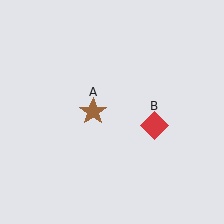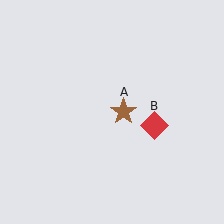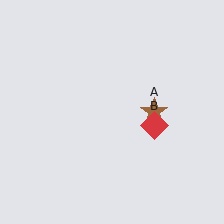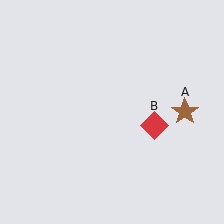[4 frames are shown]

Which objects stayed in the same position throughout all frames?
Red diamond (object B) remained stationary.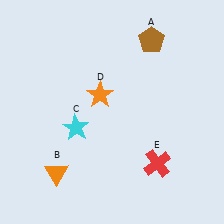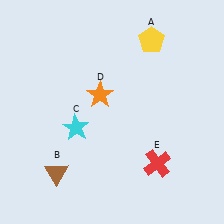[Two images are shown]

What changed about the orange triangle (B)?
In Image 1, B is orange. In Image 2, it changed to brown.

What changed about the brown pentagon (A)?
In Image 1, A is brown. In Image 2, it changed to yellow.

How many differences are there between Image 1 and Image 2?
There are 2 differences between the two images.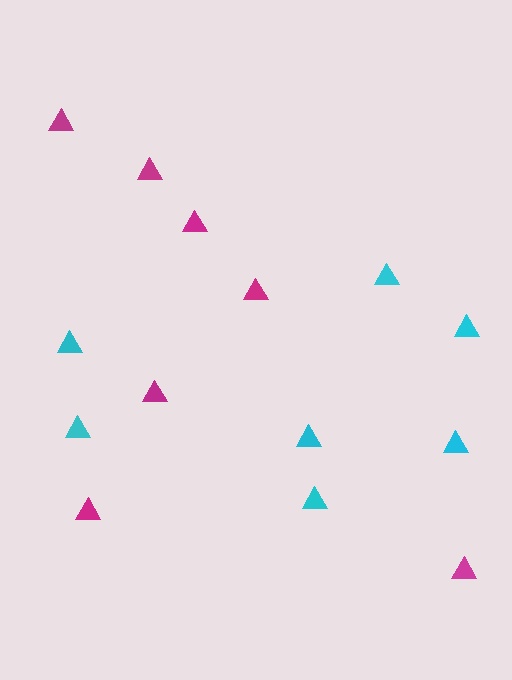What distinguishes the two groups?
There are 2 groups: one group of cyan triangles (7) and one group of magenta triangles (7).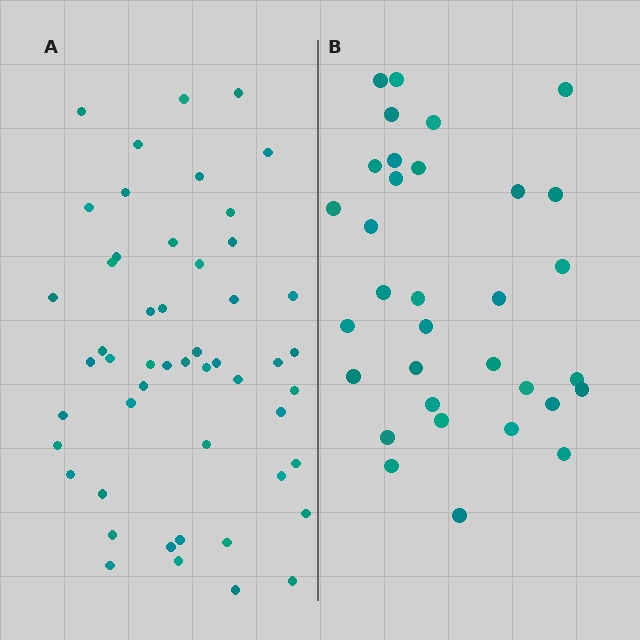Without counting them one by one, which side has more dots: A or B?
Region A (the left region) has more dots.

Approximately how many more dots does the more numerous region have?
Region A has approximately 20 more dots than region B.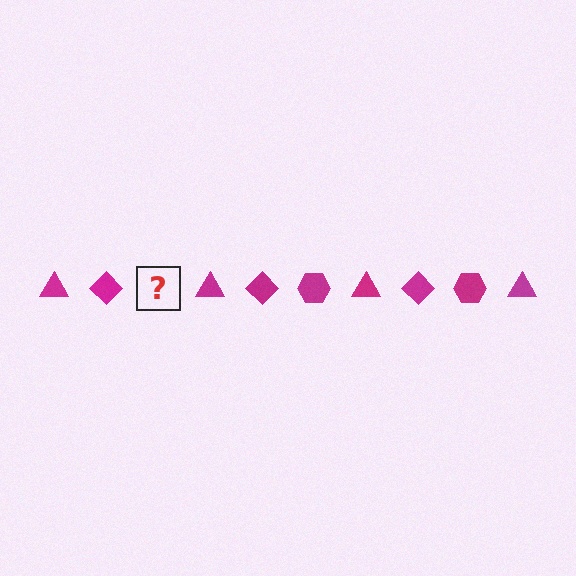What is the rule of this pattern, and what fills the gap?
The rule is that the pattern cycles through triangle, diamond, hexagon shapes in magenta. The gap should be filled with a magenta hexagon.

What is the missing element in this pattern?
The missing element is a magenta hexagon.